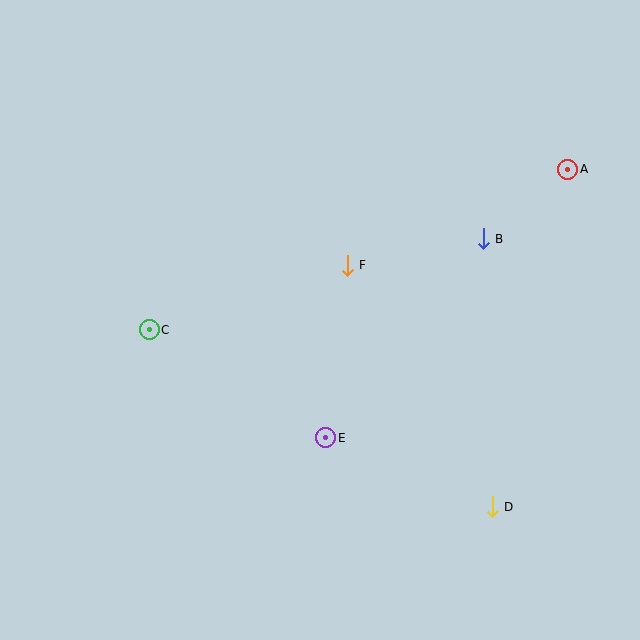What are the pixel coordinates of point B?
Point B is at (483, 239).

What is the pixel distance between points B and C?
The distance between B and C is 346 pixels.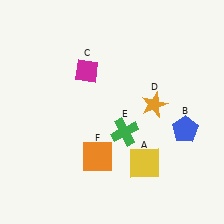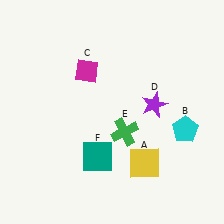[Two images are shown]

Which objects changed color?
B changed from blue to cyan. D changed from orange to purple. F changed from orange to teal.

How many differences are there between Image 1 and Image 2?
There are 3 differences between the two images.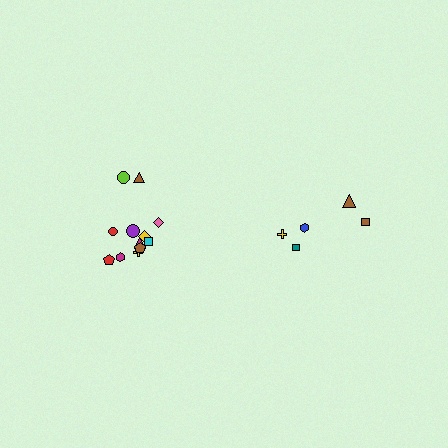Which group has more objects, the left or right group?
The left group.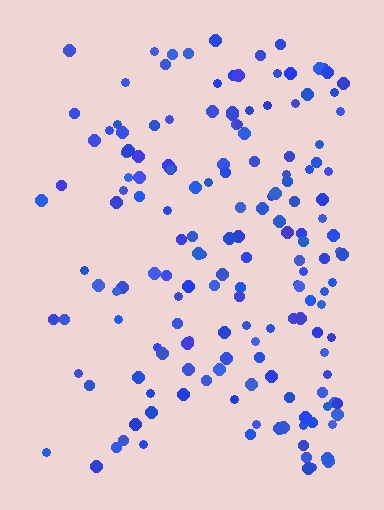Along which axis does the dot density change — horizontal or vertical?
Horizontal.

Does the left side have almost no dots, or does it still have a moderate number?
Still a moderate number, just noticeably fewer than the right.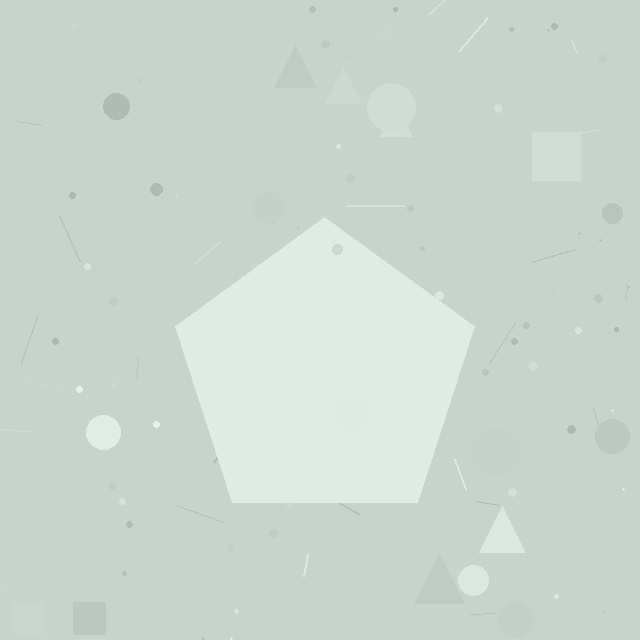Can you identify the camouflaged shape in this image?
The camouflaged shape is a pentagon.